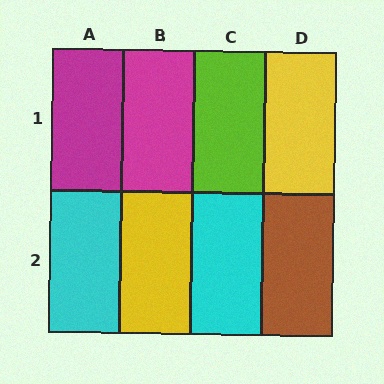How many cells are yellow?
2 cells are yellow.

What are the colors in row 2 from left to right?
Cyan, yellow, cyan, brown.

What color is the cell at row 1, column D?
Yellow.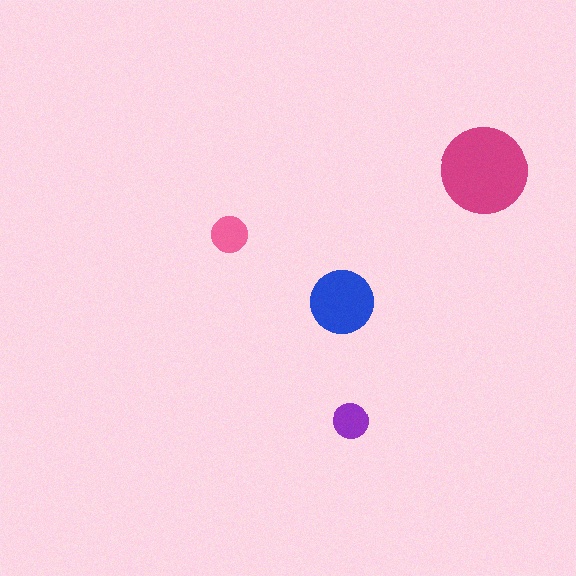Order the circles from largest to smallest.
the magenta one, the blue one, the pink one, the purple one.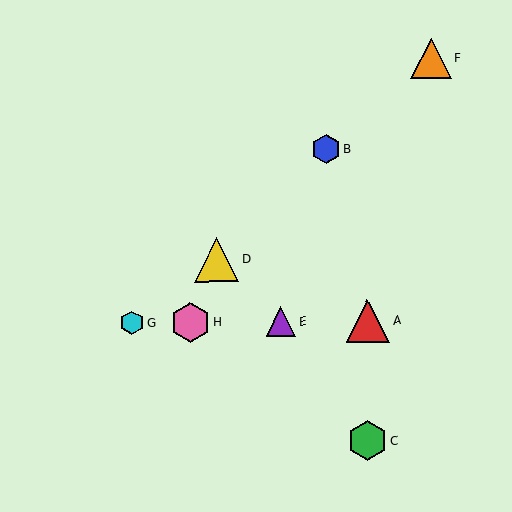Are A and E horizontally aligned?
Yes, both are at y≈321.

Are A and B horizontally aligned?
No, A is at y≈321 and B is at y≈149.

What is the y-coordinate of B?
Object B is at y≈149.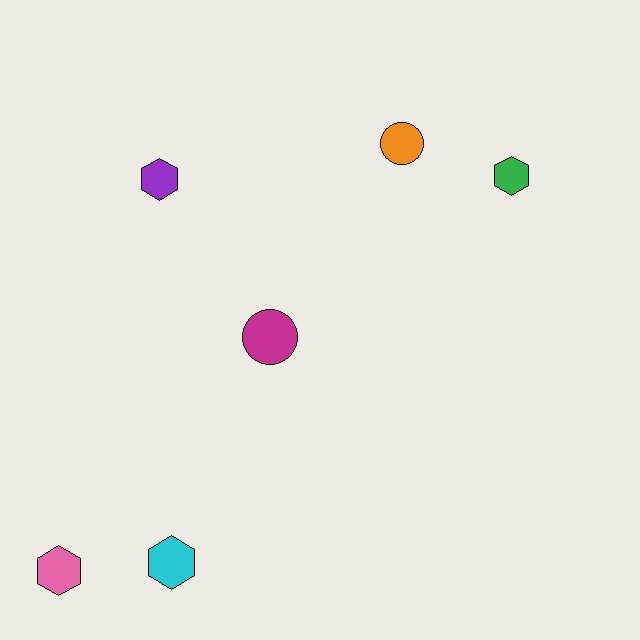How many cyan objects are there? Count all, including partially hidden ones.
There is 1 cyan object.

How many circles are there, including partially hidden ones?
There are 2 circles.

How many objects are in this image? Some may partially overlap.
There are 6 objects.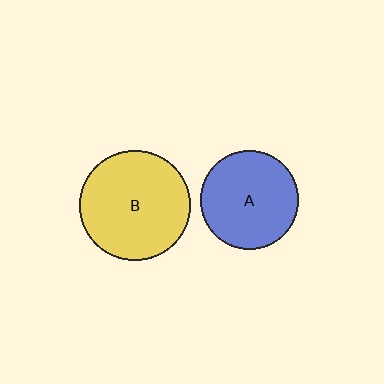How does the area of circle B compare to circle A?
Approximately 1.3 times.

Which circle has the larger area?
Circle B (yellow).